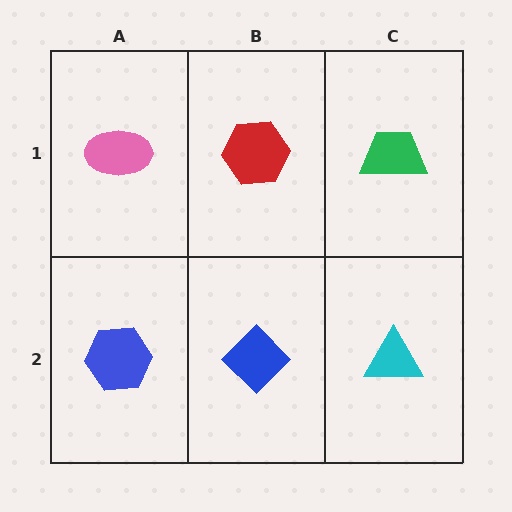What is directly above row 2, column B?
A red hexagon.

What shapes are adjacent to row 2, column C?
A green trapezoid (row 1, column C), a blue diamond (row 2, column B).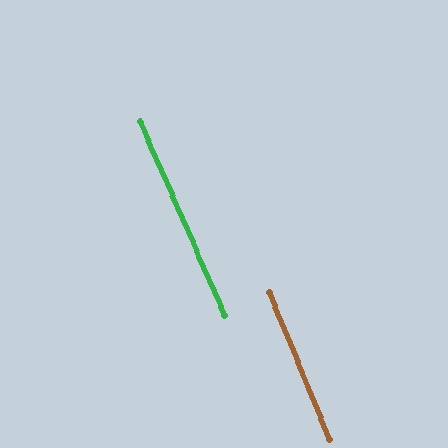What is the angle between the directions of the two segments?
Approximately 1 degree.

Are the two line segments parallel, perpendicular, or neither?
Parallel — their directions differ by only 1.0°.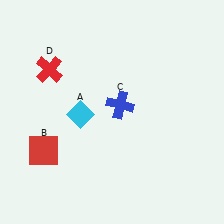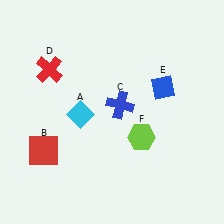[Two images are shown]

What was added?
A blue diamond (E), a lime hexagon (F) were added in Image 2.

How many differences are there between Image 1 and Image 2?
There are 2 differences between the two images.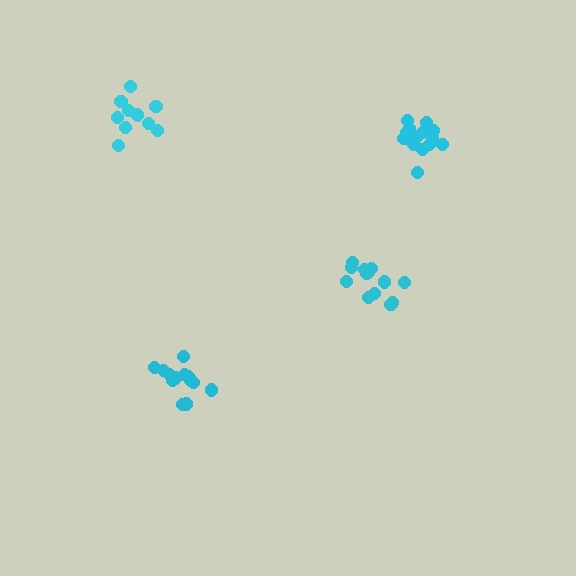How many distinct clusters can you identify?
There are 4 distinct clusters.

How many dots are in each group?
Group 1: 13 dots, Group 2: 13 dots, Group 3: 14 dots, Group 4: 10 dots (50 total).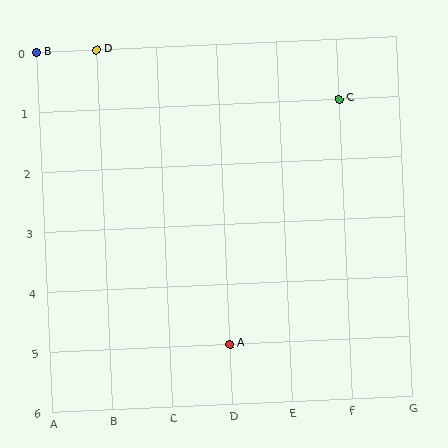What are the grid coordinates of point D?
Point D is at grid coordinates (B, 0).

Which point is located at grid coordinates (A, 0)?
Point B is at (A, 0).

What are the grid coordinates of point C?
Point C is at grid coordinates (F, 1).